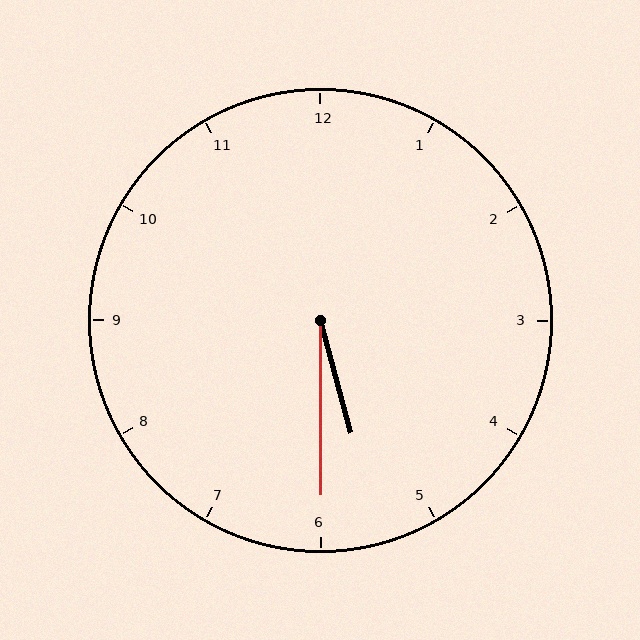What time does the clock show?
5:30.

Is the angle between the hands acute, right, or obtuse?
It is acute.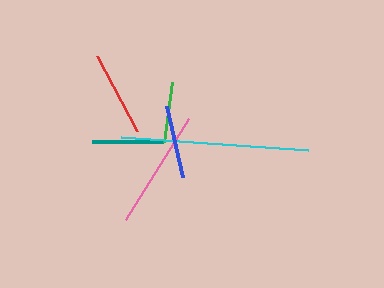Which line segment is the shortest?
The green line is the shortest at approximately 61 pixels.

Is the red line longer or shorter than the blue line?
The red line is longer than the blue line.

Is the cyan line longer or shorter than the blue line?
The cyan line is longer than the blue line.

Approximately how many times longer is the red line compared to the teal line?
The red line is approximately 1.2 times the length of the teal line.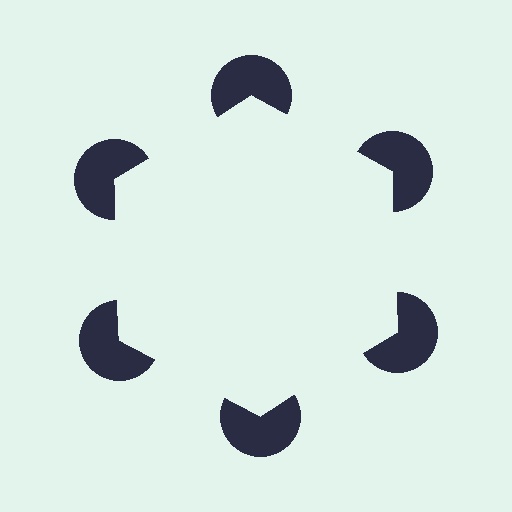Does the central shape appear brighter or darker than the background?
It typically appears slightly brighter than the background, even though no actual brightness change is drawn.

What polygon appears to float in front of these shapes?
An illusory hexagon — its edges are inferred from the aligned wedge cuts in the pac-man discs, not physically drawn.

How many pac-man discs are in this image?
There are 6 — one at each vertex of the illusory hexagon.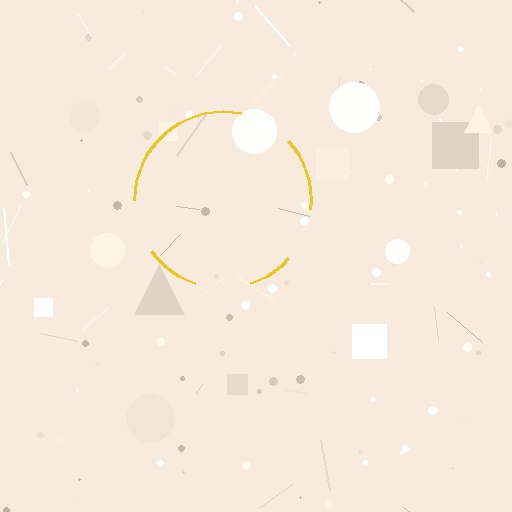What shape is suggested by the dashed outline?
The dashed outline suggests a circle.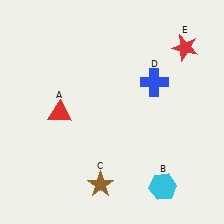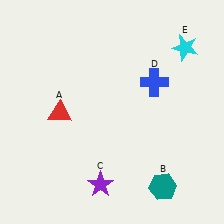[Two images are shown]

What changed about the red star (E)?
In Image 1, E is red. In Image 2, it changed to cyan.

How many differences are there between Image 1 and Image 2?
There are 3 differences between the two images.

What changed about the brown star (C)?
In Image 1, C is brown. In Image 2, it changed to purple.